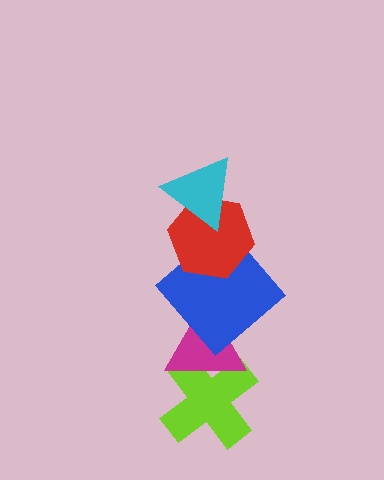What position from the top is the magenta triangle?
The magenta triangle is 4th from the top.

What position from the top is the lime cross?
The lime cross is 5th from the top.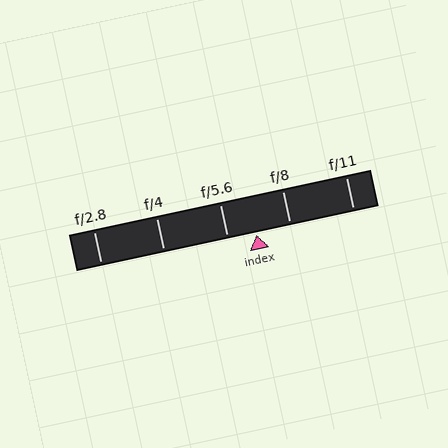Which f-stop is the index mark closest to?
The index mark is closest to f/5.6.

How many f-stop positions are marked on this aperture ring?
There are 5 f-stop positions marked.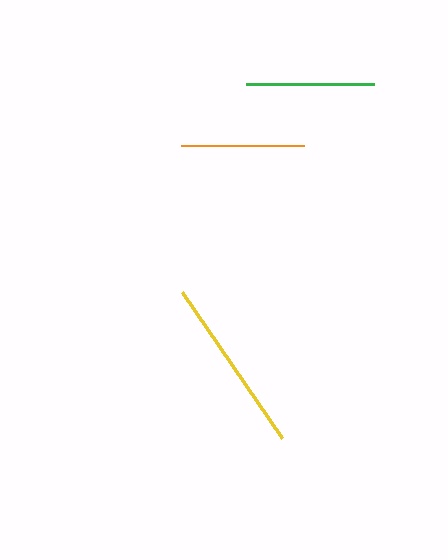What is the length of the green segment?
The green segment is approximately 128 pixels long.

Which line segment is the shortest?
The orange line is the shortest at approximately 123 pixels.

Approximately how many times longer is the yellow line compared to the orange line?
The yellow line is approximately 1.4 times the length of the orange line.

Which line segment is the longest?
The yellow line is the longest at approximately 177 pixels.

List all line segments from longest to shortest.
From longest to shortest: yellow, green, orange.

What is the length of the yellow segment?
The yellow segment is approximately 177 pixels long.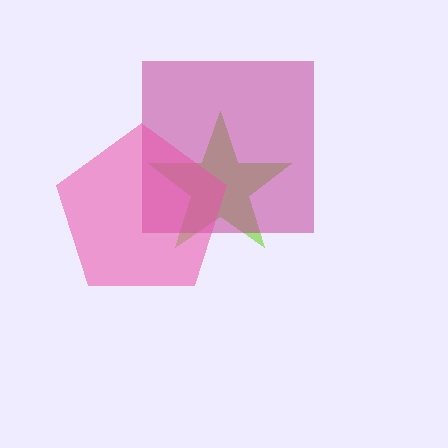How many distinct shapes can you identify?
There are 3 distinct shapes: a lime star, a magenta square, a pink pentagon.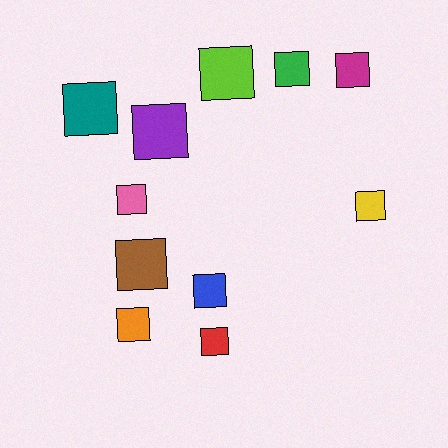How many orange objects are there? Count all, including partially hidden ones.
There is 1 orange object.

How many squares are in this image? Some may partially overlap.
There are 11 squares.